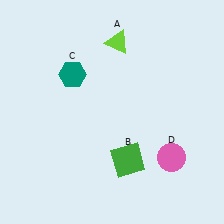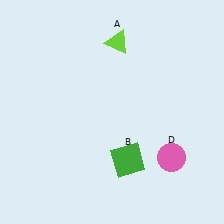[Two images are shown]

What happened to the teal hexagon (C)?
The teal hexagon (C) was removed in Image 2. It was in the top-left area of Image 1.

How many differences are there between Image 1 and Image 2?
There is 1 difference between the two images.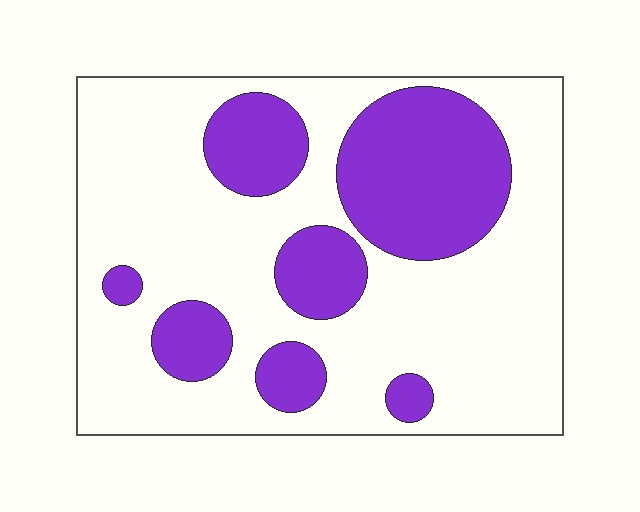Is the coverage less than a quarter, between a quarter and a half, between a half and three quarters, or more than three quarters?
Between a quarter and a half.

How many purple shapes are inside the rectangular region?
7.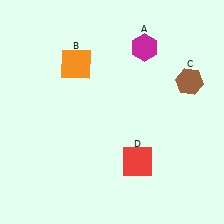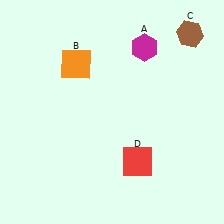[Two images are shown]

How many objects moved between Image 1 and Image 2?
1 object moved between the two images.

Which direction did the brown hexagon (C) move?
The brown hexagon (C) moved up.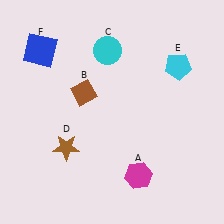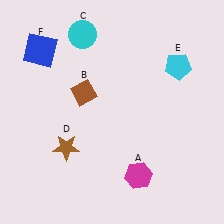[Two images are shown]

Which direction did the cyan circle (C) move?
The cyan circle (C) moved left.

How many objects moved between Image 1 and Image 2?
1 object moved between the two images.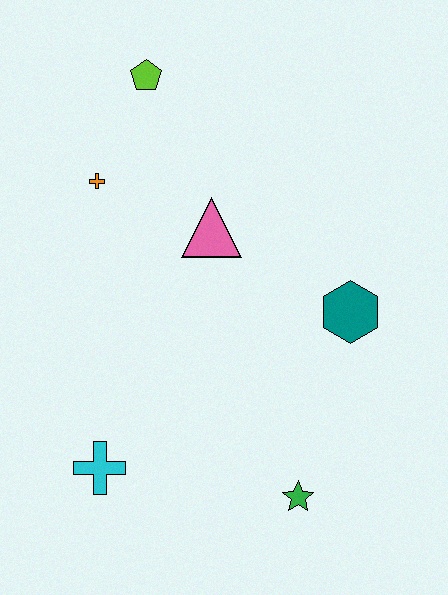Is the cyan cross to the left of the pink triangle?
Yes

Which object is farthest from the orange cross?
The green star is farthest from the orange cross.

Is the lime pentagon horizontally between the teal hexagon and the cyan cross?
Yes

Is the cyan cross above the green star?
Yes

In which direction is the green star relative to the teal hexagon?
The green star is below the teal hexagon.